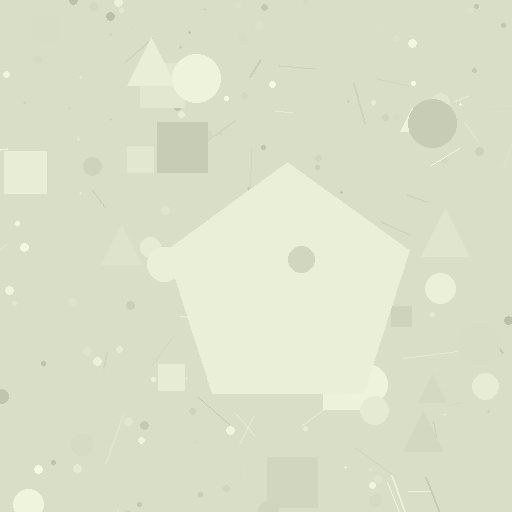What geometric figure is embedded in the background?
A pentagon is embedded in the background.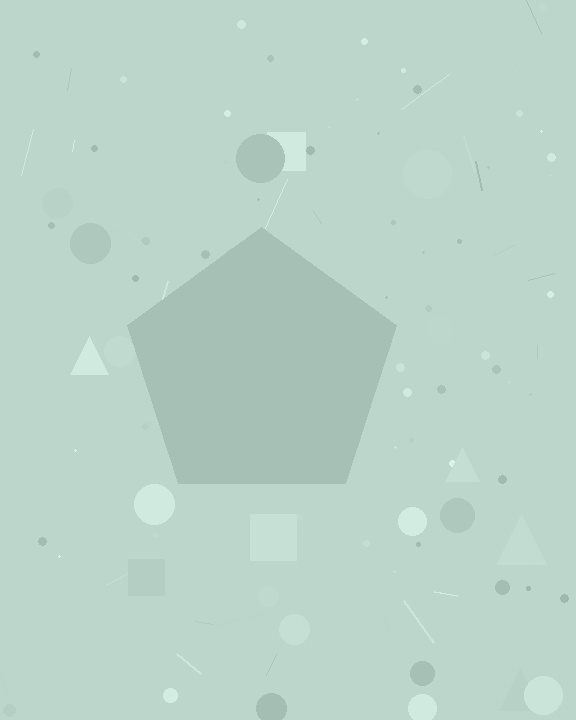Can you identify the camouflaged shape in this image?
The camouflaged shape is a pentagon.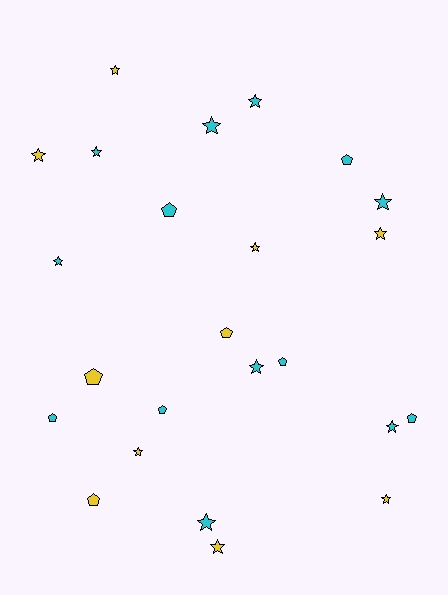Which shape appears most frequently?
Star, with 15 objects.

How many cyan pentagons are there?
There are 6 cyan pentagons.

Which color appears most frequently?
Cyan, with 14 objects.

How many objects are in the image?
There are 24 objects.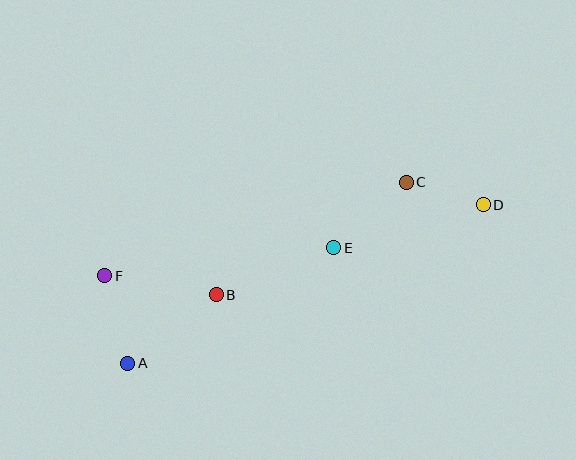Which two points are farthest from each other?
Points A and D are farthest from each other.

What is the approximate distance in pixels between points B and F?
The distance between B and F is approximately 113 pixels.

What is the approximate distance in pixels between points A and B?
The distance between A and B is approximately 112 pixels.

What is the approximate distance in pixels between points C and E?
The distance between C and E is approximately 98 pixels.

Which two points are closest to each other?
Points C and D are closest to each other.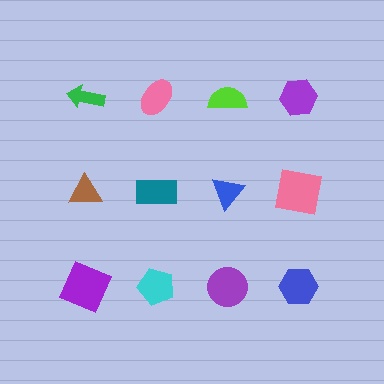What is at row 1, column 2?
A pink ellipse.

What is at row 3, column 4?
A blue hexagon.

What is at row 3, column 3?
A purple circle.